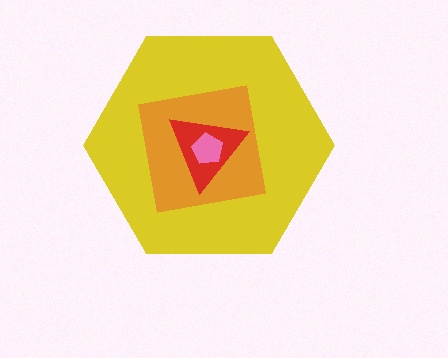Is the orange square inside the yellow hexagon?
Yes.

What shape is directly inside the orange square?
The red triangle.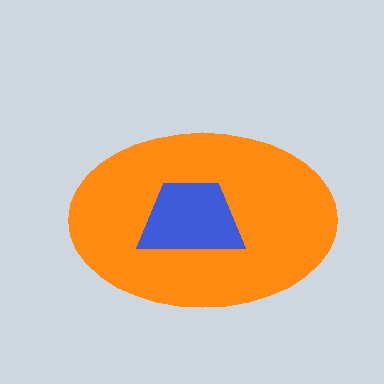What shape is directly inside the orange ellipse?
The blue trapezoid.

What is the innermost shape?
The blue trapezoid.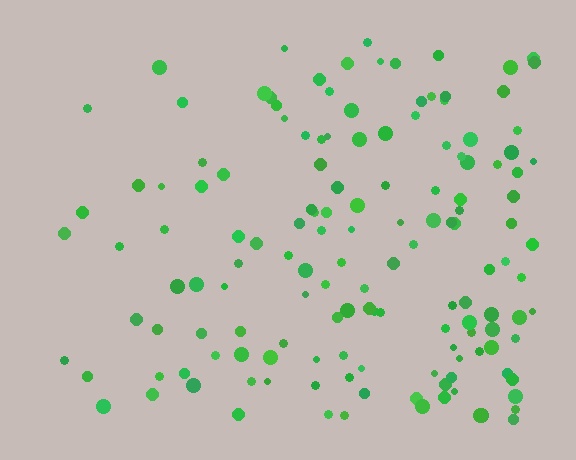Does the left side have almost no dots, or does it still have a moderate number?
Still a moderate number, just noticeably fewer than the right.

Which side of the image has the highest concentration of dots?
The right.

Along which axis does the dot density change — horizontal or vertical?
Horizontal.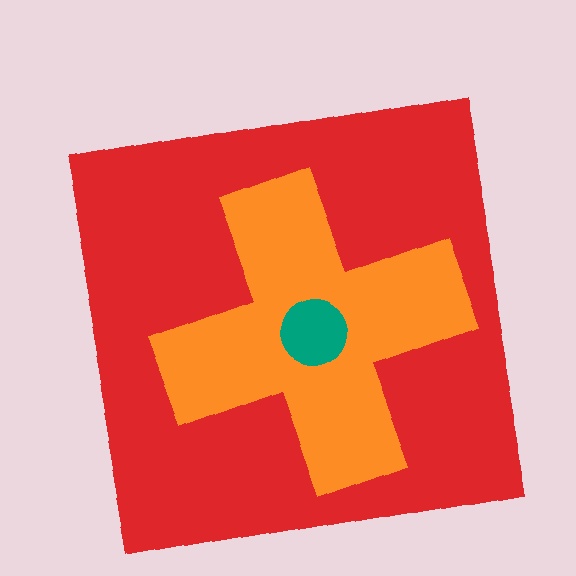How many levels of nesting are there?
3.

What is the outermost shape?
The red square.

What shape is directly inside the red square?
The orange cross.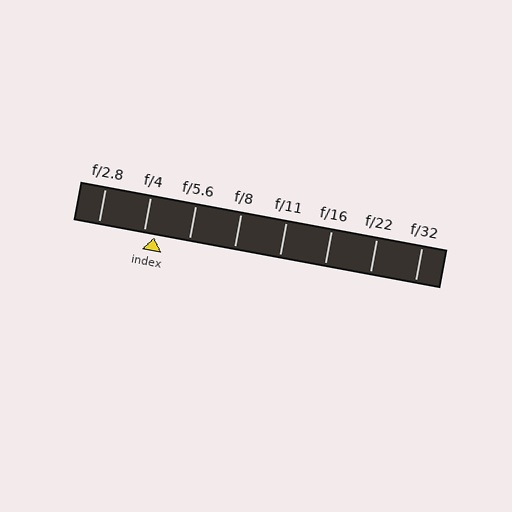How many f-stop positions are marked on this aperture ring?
There are 8 f-stop positions marked.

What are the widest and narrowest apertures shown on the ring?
The widest aperture shown is f/2.8 and the narrowest is f/32.